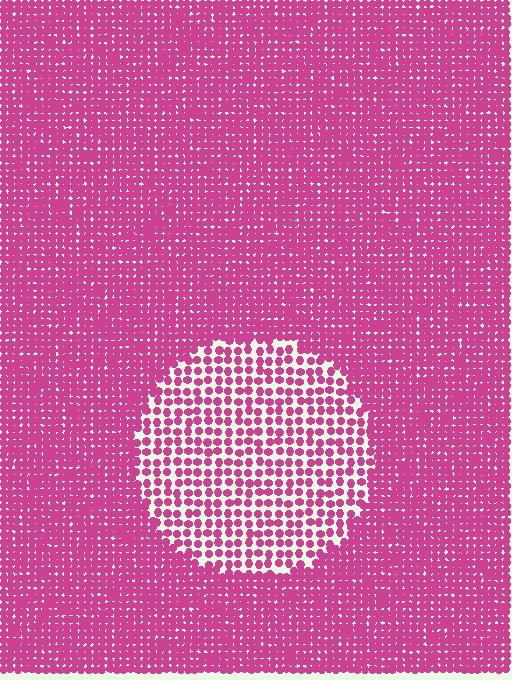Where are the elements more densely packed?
The elements are more densely packed outside the circle boundary.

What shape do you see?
I see a circle.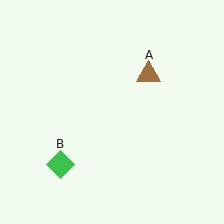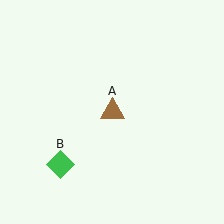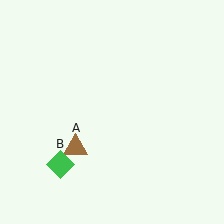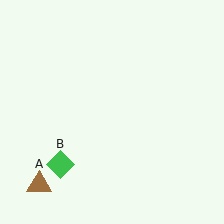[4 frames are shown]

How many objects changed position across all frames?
1 object changed position: brown triangle (object A).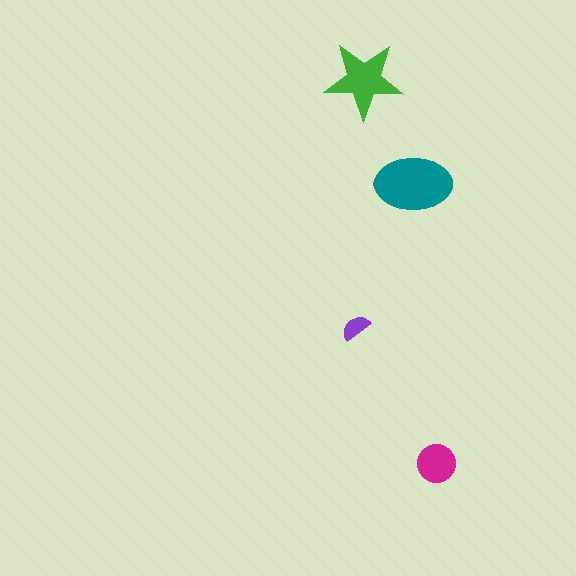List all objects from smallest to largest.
The purple semicircle, the magenta circle, the green star, the teal ellipse.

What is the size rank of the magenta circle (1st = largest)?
3rd.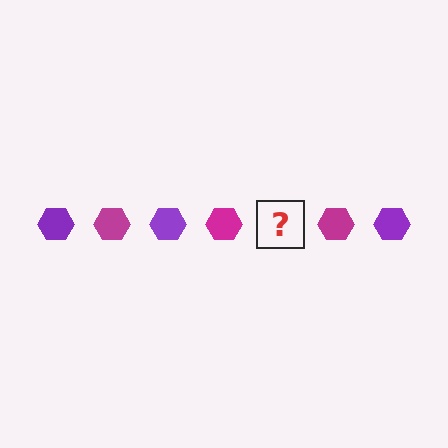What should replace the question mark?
The question mark should be replaced with a purple hexagon.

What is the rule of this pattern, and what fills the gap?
The rule is that the pattern cycles through purple, magenta hexagons. The gap should be filled with a purple hexagon.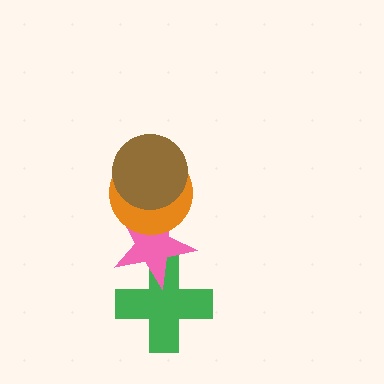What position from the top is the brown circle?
The brown circle is 1st from the top.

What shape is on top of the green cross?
The pink star is on top of the green cross.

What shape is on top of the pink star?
The orange circle is on top of the pink star.